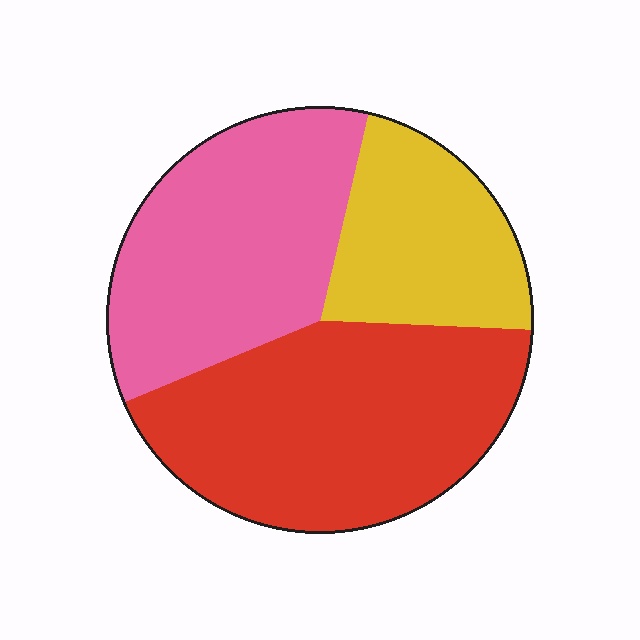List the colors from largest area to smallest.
From largest to smallest: red, pink, yellow.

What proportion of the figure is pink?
Pink takes up about one third (1/3) of the figure.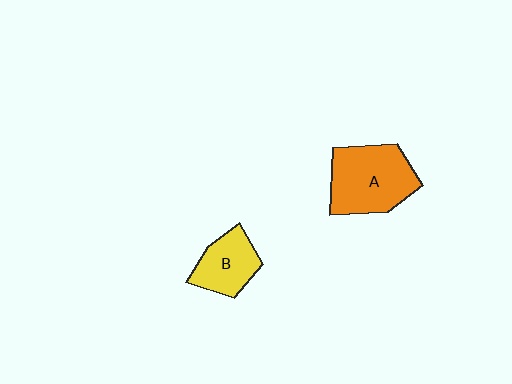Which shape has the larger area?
Shape A (orange).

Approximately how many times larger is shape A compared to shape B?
Approximately 1.6 times.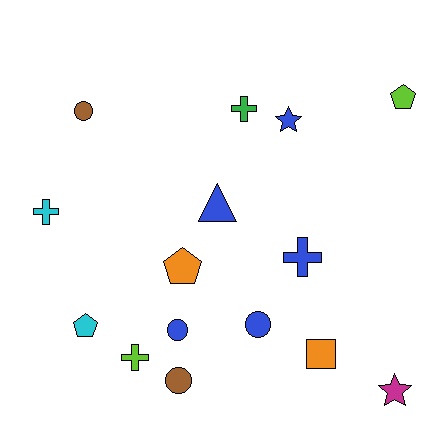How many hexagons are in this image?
There are no hexagons.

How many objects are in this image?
There are 15 objects.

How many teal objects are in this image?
There are no teal objects.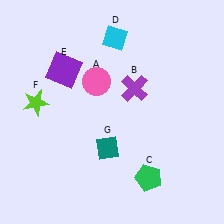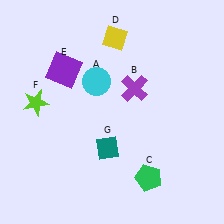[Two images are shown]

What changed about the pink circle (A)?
In Image 1, A is pink. In Image 2, it changed to cyan.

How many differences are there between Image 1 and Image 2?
There are 2 differences between the two images.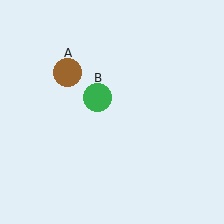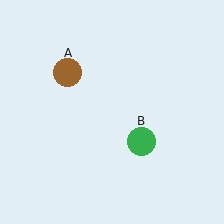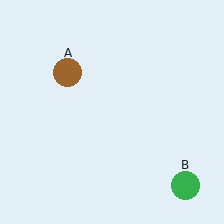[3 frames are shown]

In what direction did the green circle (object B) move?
The green circle (object B) moved down and to the right.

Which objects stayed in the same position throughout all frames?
Brown circle (object A) remained stationary.